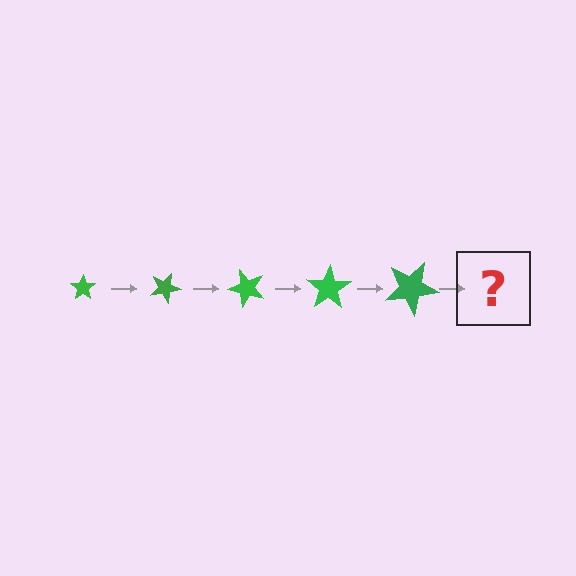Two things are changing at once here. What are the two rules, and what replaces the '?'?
The two rules are that the star grows larger each step and it rotates 25 degrees each step. The '?' should be a star, larger than the previous one and rotated 125 degrees from the start.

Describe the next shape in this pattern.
It should be a star, larger than the previous one and rotated 125 degrees from the start.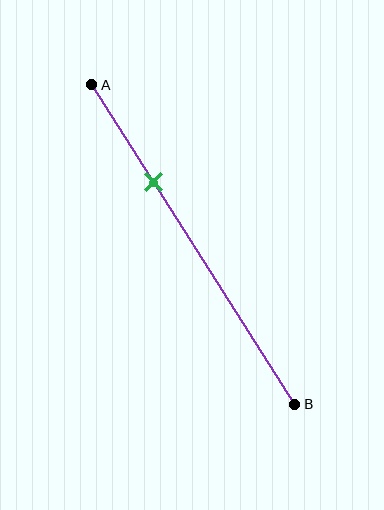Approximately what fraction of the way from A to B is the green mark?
The green mark is approximately 30% of the way from A to B.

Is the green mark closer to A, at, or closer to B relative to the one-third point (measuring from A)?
The green mark is approximately at the one-third point of segment AB.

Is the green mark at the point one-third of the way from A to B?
Yes, the mark is approximately at the one-third point.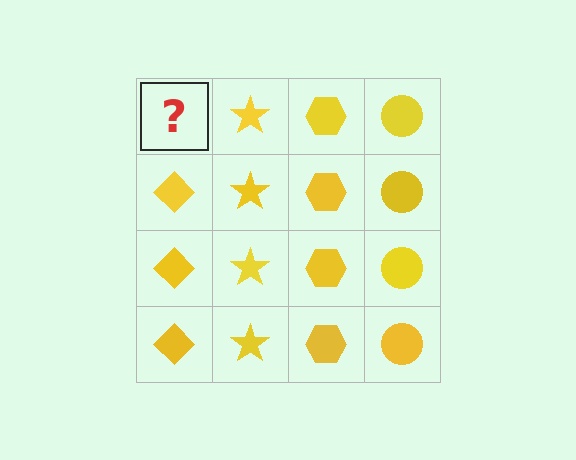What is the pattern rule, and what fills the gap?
The rule is that each column has a consistent shape. The gap should be filled with a yellow diamond.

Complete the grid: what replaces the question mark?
The question mark should be replaced with a yellow diamond.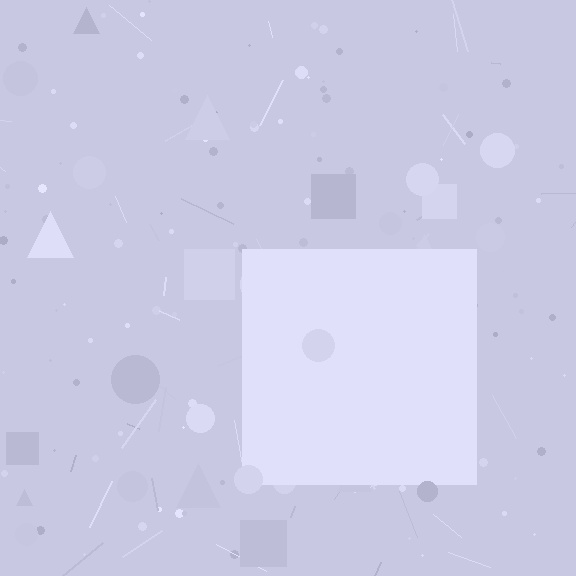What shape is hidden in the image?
A square is hidden in the image.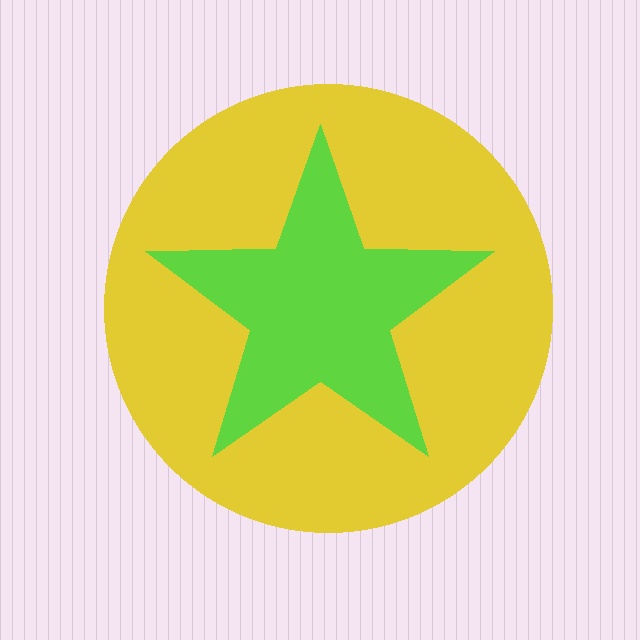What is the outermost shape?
The yellow circle.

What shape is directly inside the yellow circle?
The lime star.